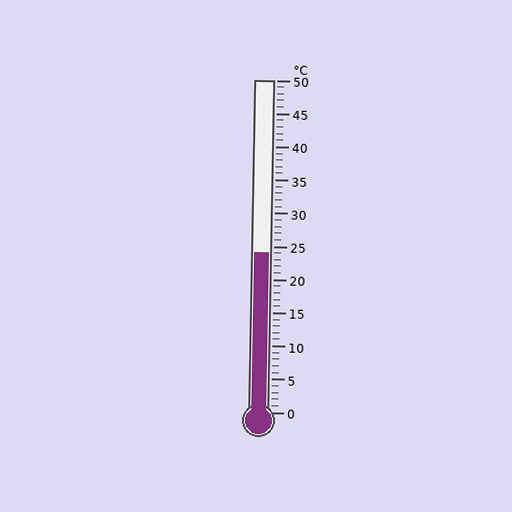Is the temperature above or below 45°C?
The temperature is below 45°C.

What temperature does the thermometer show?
The thermometer shows approximately 24°C.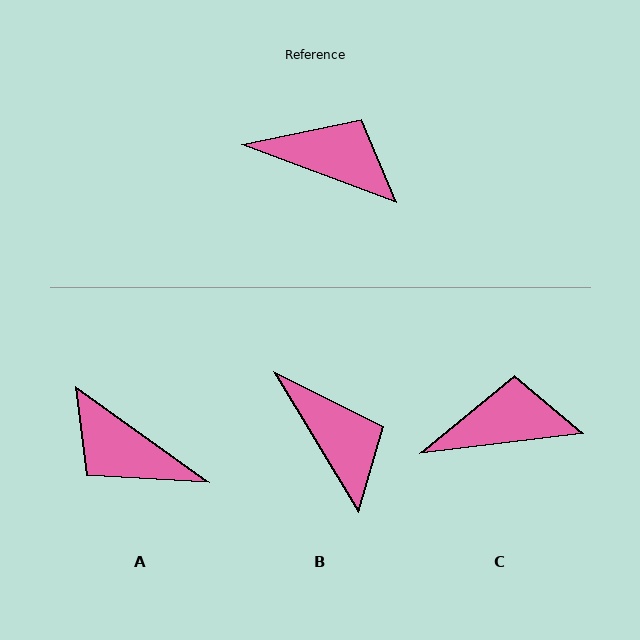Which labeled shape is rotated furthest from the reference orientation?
A, about 164 degrees away.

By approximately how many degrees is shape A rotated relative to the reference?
Approximately 164 degrees counter-clockwise.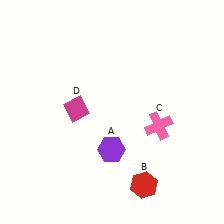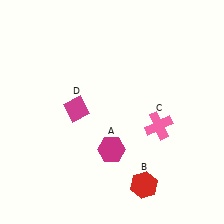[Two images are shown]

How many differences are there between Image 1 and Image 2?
There is 1 difference between the two images.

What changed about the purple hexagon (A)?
In Image 1, A is purple. In Image 2, it changed to magenta.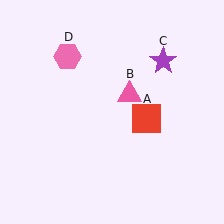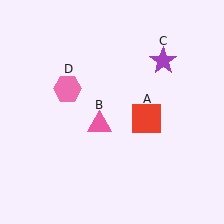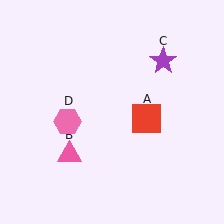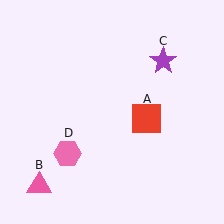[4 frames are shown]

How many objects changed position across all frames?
2 objects changed position: pink triangle (object B), pink hexagon (object D).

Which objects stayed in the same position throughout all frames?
Red square (object A) and purple star (object C) remained stationary.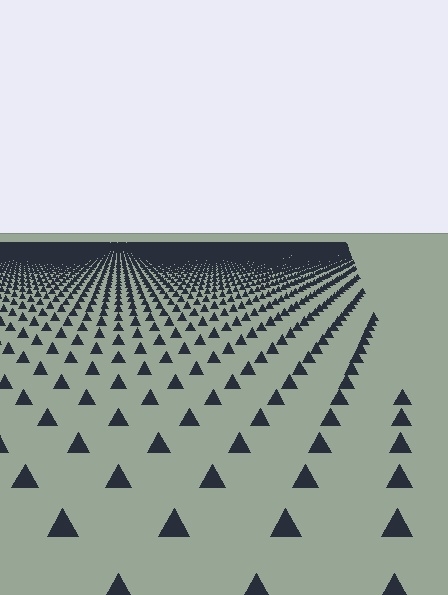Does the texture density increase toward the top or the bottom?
Density increases toward the top.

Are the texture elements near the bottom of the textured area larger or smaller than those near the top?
Larger. Near the bottom, elements are closer to the viewer and appear at a bigger on-screen size.